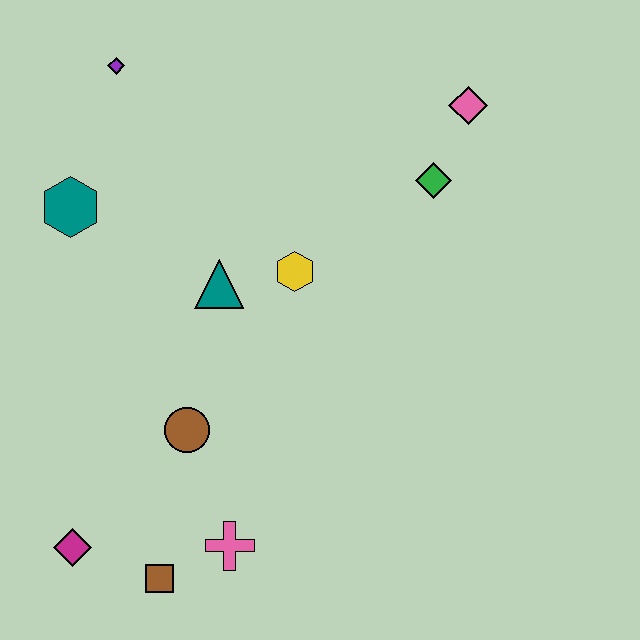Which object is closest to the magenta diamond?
The brown square is closest to the magenta diamond.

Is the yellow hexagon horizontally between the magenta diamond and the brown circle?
No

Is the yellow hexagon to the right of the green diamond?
No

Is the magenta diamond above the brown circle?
No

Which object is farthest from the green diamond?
The magenta diamond is farthest from the green diamond.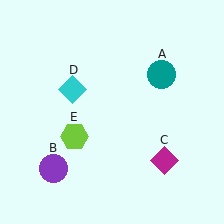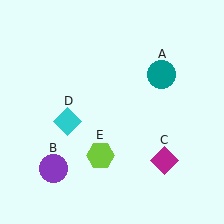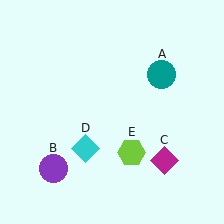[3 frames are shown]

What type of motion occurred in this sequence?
The cyan diamond (object D), lime hexagon (object E) rotated counterclockwise around the center of the scene.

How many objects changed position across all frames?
2 objects changed position: cyan diamond (object D), lime hexagon (object E).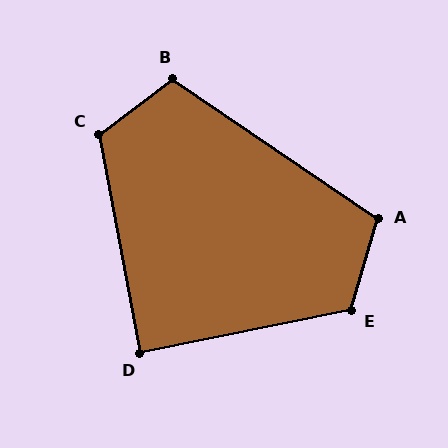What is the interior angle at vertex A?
Approximately 108 degrees (obtuse).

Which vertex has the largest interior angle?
E, at approximately 117 degrees.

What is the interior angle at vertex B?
Approximately 109 degrees (obtuse).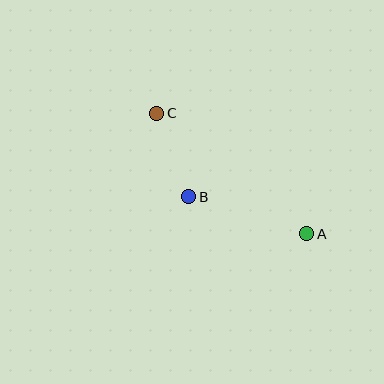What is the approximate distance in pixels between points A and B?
The distance between A and B is approximately 124 pixels.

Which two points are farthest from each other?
Points A and C are farthest from each other.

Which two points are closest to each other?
Points B and C are closest to each other.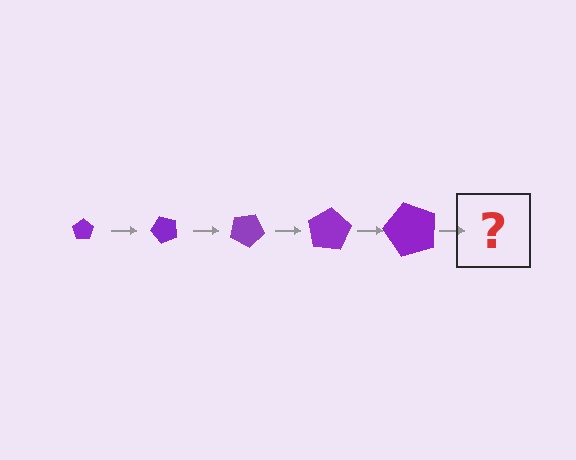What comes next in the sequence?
The next element should be a pentagon, larger than the previous one and rotated 250 degrees from the start.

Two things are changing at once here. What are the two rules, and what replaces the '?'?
The two rules are that the pentagon grows larger each step and it rotates 50 degrees each step. The '?' should be a pentagon, larger than the previous one and rotated 250 degrees from the start.